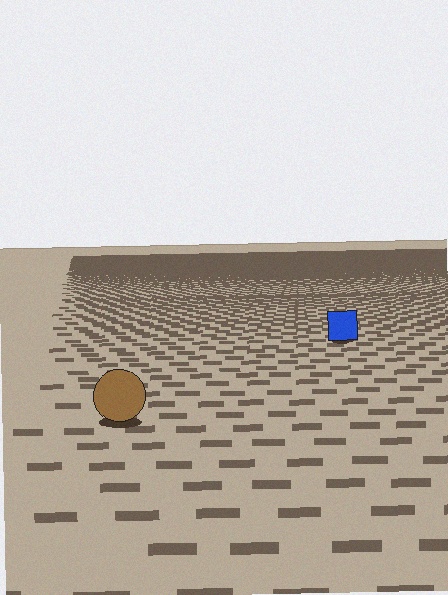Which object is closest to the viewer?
The brown circle is closest. The texture marks near it are larger and more spread out.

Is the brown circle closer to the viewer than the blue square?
Yes. The brown circle is closer — you can tell from the texture gradient: the ground texture is coarser near it.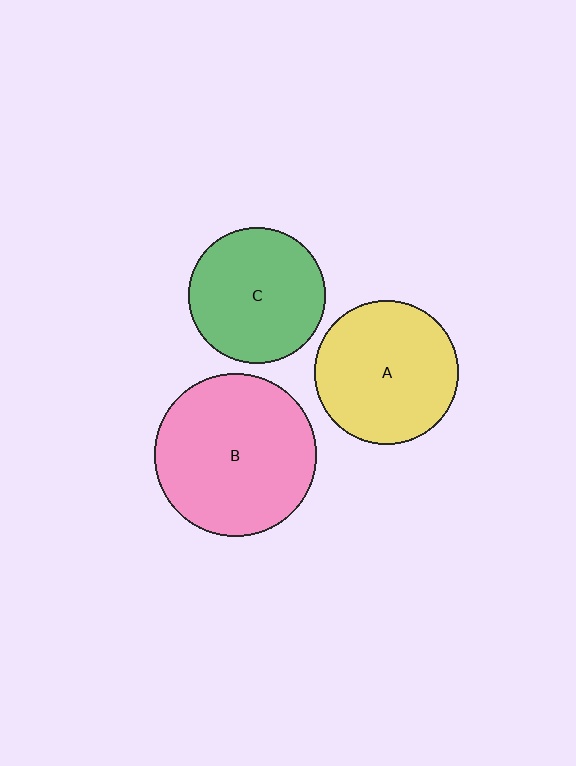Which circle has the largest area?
Circle B (pink).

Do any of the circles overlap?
No, none of the circles overlap.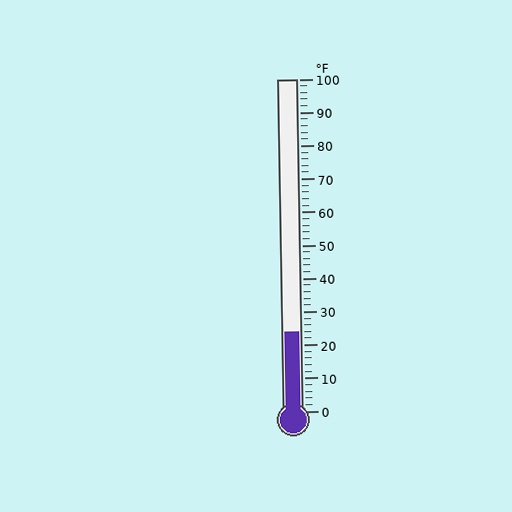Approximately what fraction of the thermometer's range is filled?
The thermometer is filled to approximately 25% of its range.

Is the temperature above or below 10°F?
The temperature is above 10°F.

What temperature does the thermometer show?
The thermometer shows approximately 24°F.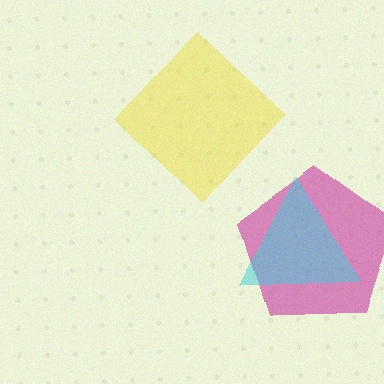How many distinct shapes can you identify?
There are 3 distinct shapes: a yellow diamond, a magenta pentagon, a cyan triangle.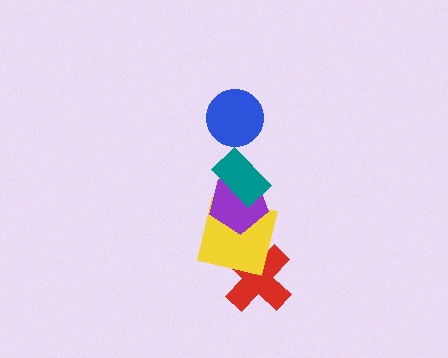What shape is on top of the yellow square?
The purple pentagon is on top of the yellow square.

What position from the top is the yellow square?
The yellow square is 4th from the top.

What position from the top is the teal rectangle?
The teal rectangle is 2nd from the top.